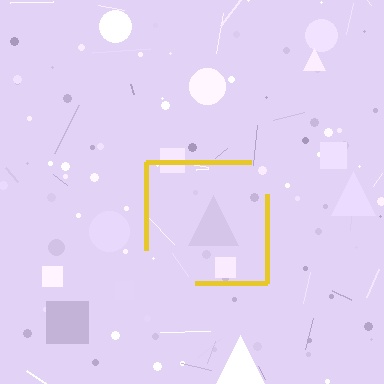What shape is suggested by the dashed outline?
The dashed outline suggests a square.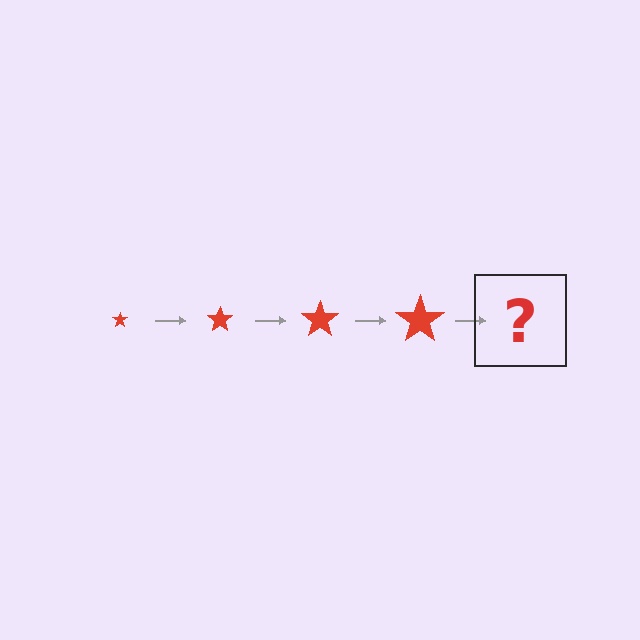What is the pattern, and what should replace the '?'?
The pattern is that the star gets progressively larger each step. The '?' should be a red star, larger than the previous one.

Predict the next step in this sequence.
The next step is a red star, larger than the previous one.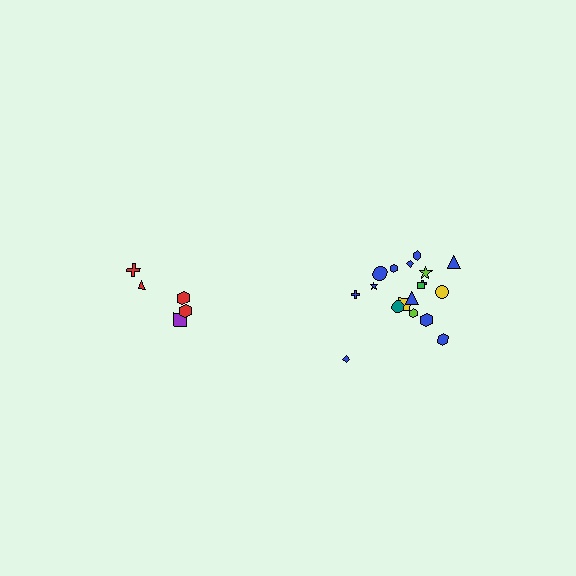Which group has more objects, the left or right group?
The right group.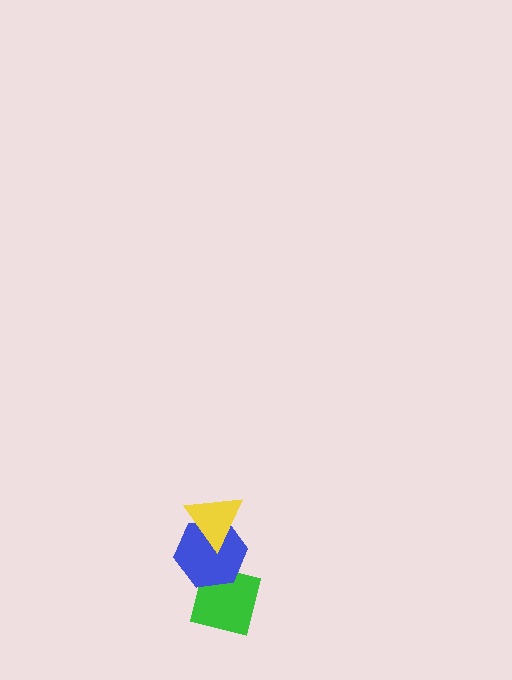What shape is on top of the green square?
The blue hexagon is on top of the green square.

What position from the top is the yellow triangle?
The yellow triangle is 1st from the top.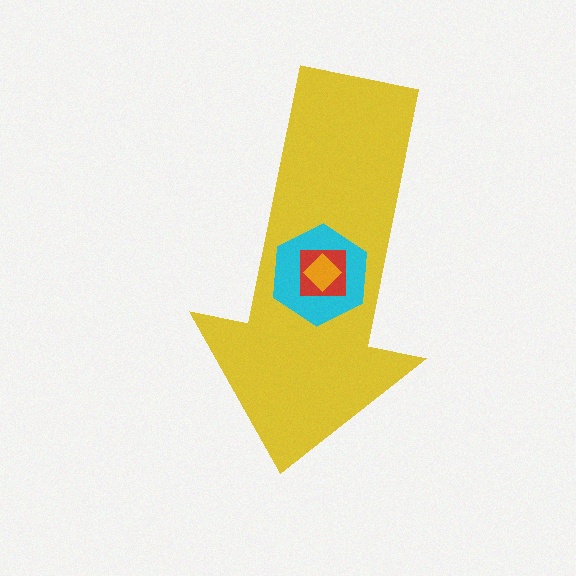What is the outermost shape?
The yellow arrow.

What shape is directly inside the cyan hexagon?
The red square.